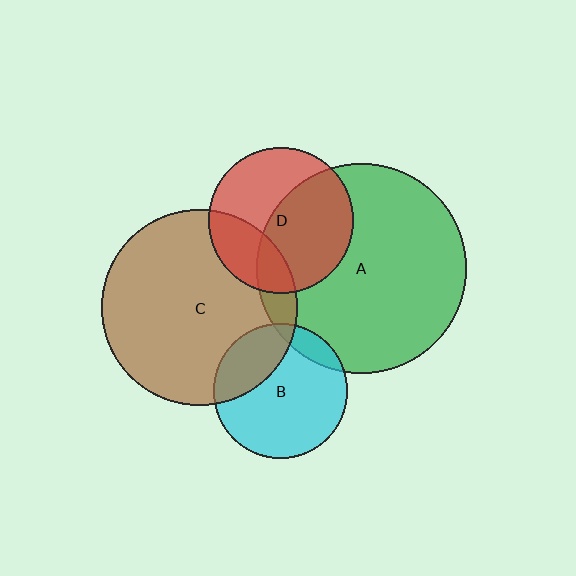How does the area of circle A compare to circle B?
Approximately 2.4 times.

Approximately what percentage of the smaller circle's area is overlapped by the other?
Approximately 25%.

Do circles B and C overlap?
Yes.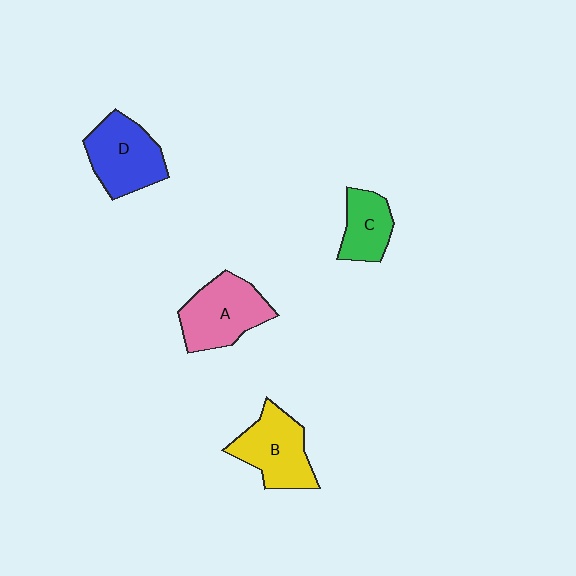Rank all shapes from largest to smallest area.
From largest to smallest: A (pink), D (blue), B (yellow), C (green).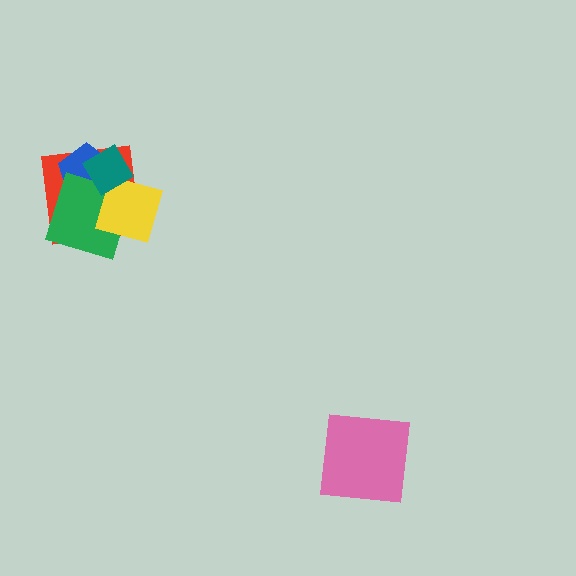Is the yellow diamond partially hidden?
Yes, it is partially covered by another shape.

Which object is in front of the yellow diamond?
The teal diamond is in front of the yellow diamond.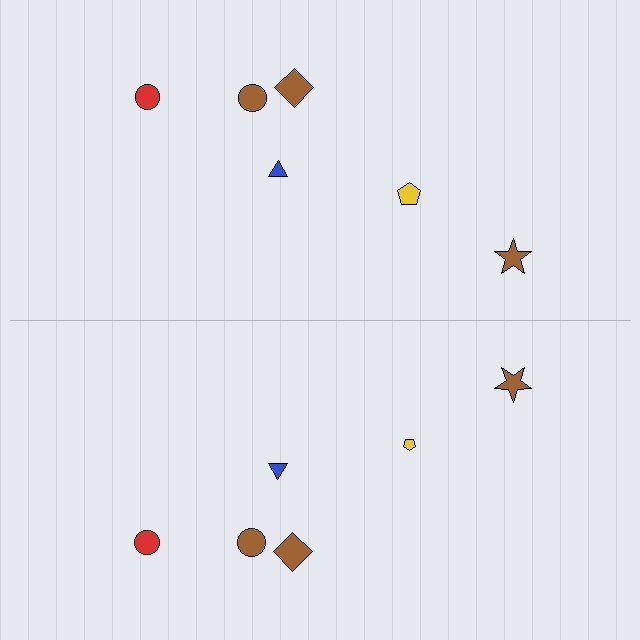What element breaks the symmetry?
The yellow pentagon on the bottom side has a different size than its mirror counterpart.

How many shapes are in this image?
There are 12 shapes in this image.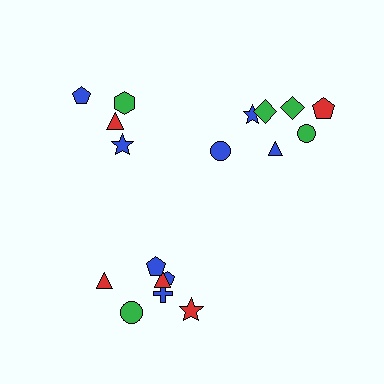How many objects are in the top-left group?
There are 4 objects.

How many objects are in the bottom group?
There are 7 objects.